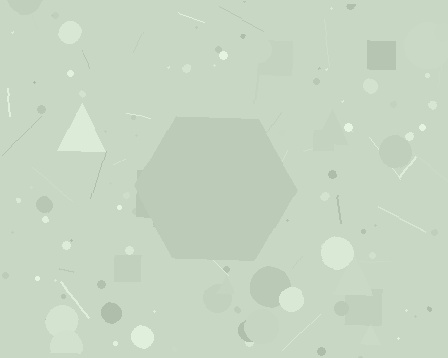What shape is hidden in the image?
A hexagon is hidden in the image.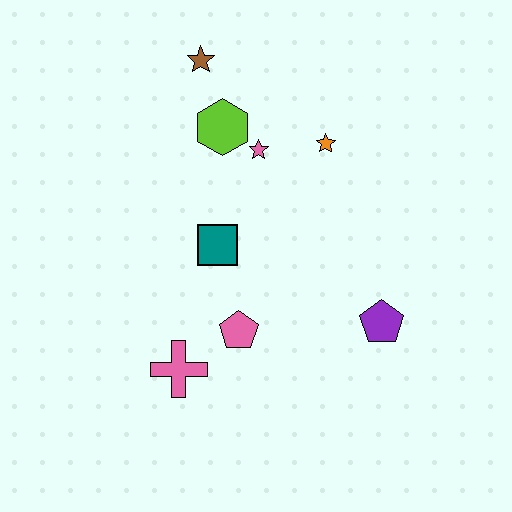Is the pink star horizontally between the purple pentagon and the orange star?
No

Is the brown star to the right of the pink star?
No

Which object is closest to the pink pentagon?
The pink cross is closest to the pink pentagon.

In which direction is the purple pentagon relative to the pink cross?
The purple pentagon is to the right of the pink cross.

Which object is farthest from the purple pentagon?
The brown star is farthest from the purple pentagon.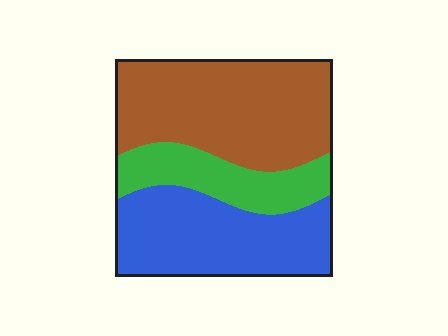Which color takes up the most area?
Brown, at roughly 45%.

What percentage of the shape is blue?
Blue takes up about three eighths (3/8) of the shape.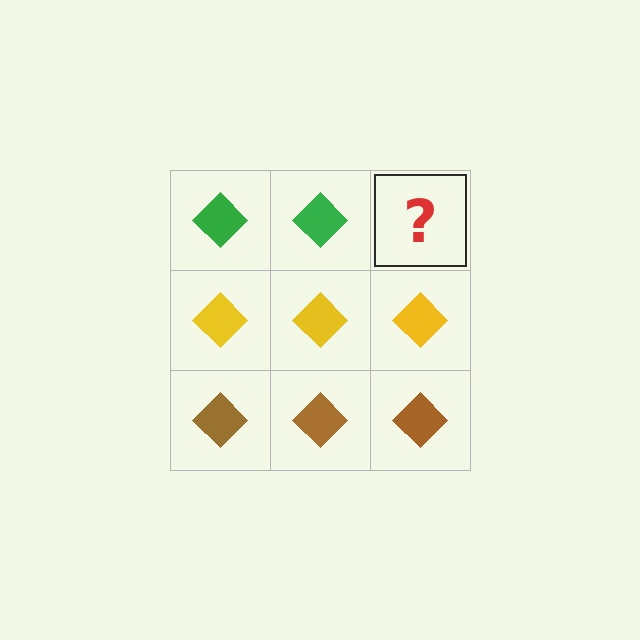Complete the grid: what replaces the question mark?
The question mark should be replaced with a green diamond.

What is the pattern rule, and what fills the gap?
The rule is that each row has a consistent color. The gap should be filled with a green diamond.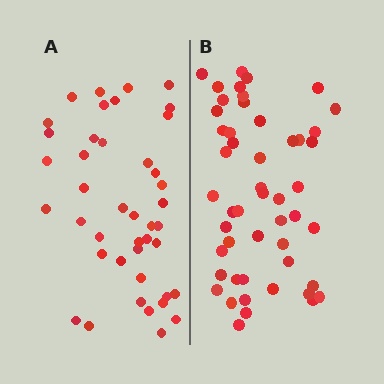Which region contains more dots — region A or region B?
Region B (the right region) has more dots.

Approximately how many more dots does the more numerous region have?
Region B has roughly 8 or so more dots than region A.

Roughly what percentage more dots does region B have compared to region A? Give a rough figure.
About 20% more.